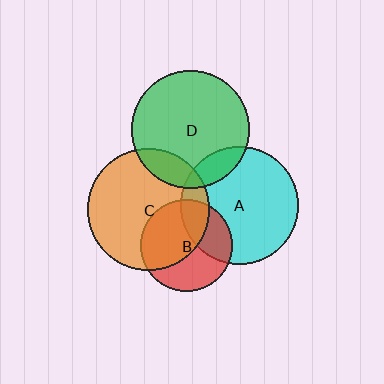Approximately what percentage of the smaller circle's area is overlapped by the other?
Approximately 15%.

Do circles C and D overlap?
Yes.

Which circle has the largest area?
Circle C (orange).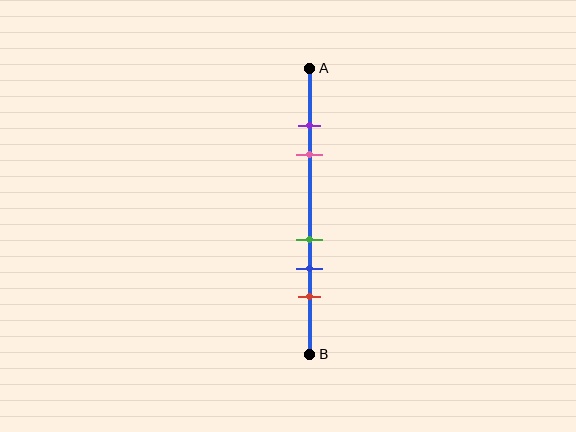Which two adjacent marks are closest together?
The purple and pink marks are the closest adjacent pair.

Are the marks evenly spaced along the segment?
No, the marks are not evenly spaced.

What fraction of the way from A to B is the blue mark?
The blue mark is approximately 70% (0.7) of the way from A to B.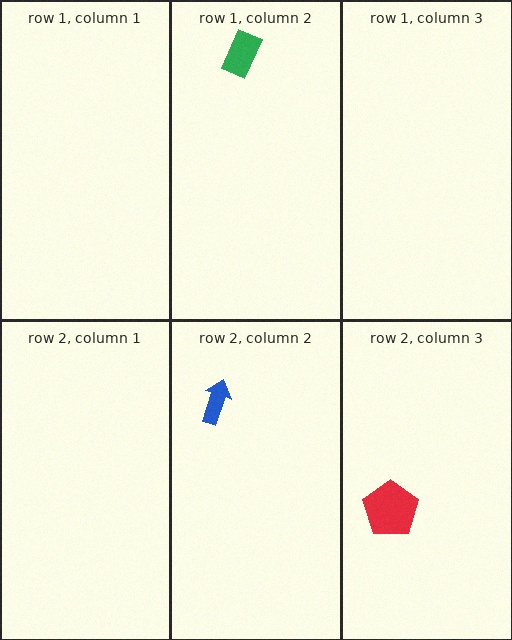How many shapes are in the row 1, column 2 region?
1.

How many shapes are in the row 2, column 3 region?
1.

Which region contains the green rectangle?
The row 1, column 2 region.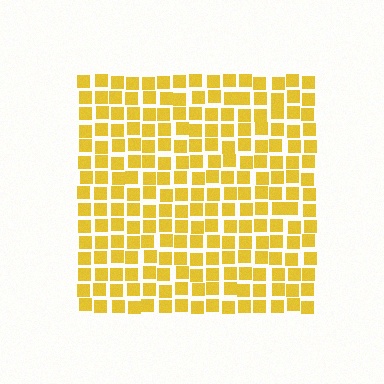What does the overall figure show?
The overall figure shows a square.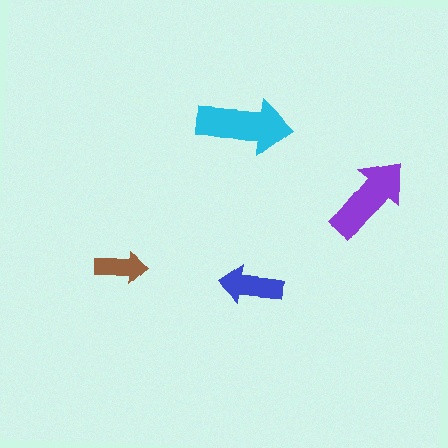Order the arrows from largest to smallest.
the cyan one, the purple one, the blue one, the brown one.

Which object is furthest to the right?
The purple arrow is rightmost.